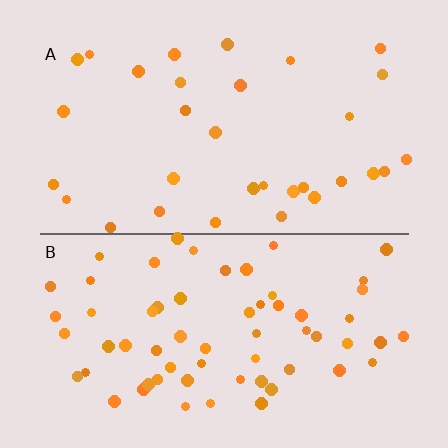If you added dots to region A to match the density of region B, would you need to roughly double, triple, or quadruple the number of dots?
Approximately double.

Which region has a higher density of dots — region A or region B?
B (the bottom).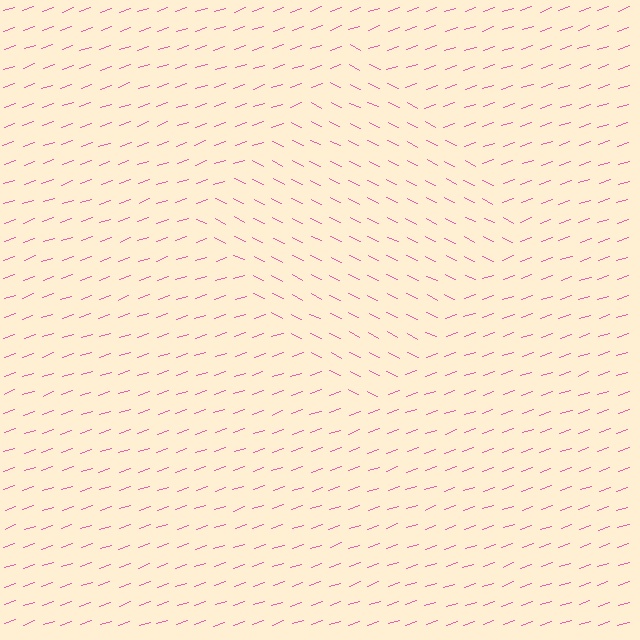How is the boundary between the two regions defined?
The boundary is defined purely by a change in line orientation (approximately 45 degrees difference). All lines are the same color and thickness.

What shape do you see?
I see a diamond.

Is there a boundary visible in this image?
Yes, there is a texture boundary formed by a change in line orientation.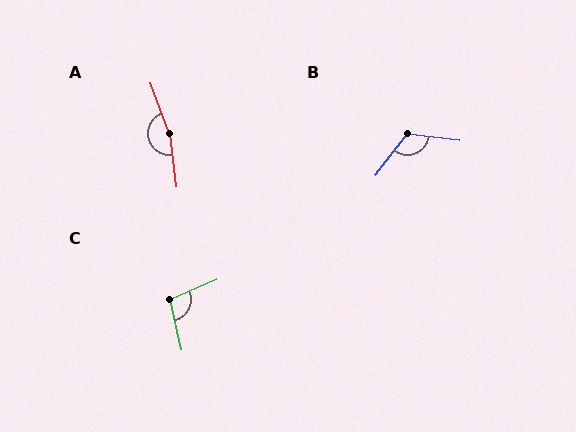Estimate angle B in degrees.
Approximately 121 degrees.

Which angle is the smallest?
C, at approximately 100 degrees.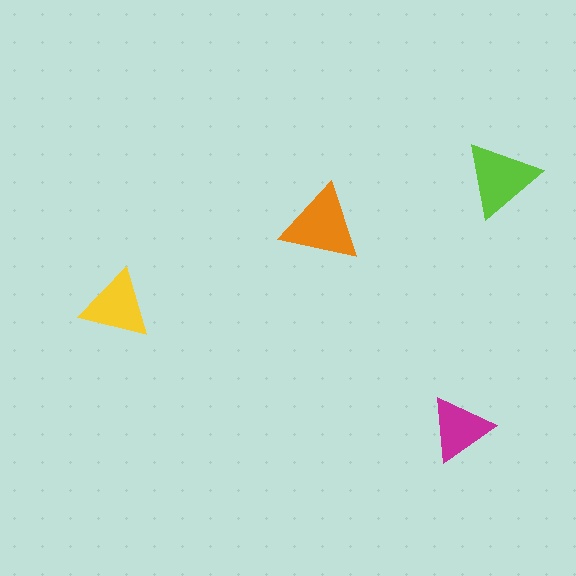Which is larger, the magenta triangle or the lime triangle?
The lime one.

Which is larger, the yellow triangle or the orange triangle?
The orange one.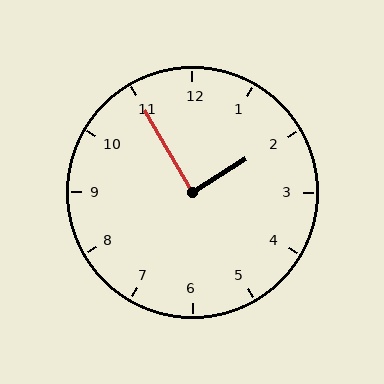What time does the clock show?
1:55.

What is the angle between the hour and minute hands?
Approximately 88 degrees.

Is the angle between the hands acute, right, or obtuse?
It is right.